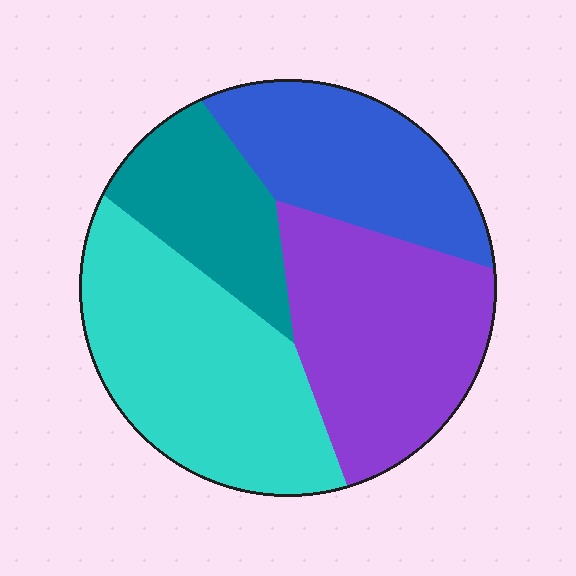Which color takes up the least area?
Teal, at roughly 15%.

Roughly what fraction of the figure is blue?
Blue covers roughly 20% of the figure.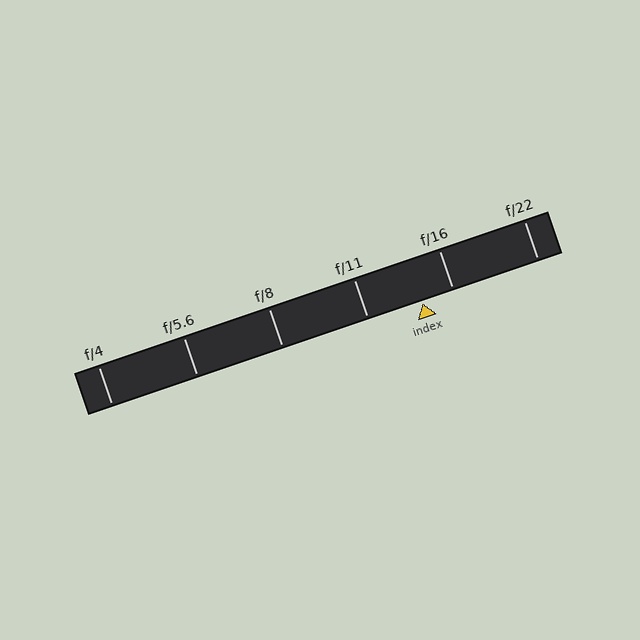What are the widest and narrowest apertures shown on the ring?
The widest aperture shown is f/4 and the narrowest is f/22.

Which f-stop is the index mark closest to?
The index mark is closest to f/16.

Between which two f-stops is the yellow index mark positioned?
The index mark is between f/11 and f/16.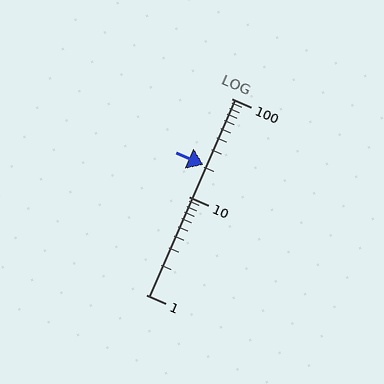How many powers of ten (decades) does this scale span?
The scale spans 2 decades, from 1 to 100.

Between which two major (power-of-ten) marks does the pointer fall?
The pointer is between 10 and 100.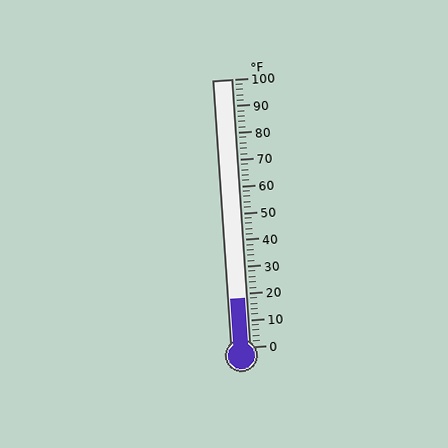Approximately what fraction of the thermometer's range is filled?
The thermometer is filled to approximately 20% of its range.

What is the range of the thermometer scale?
The thermometer scale ranges from 0°F to 100°F.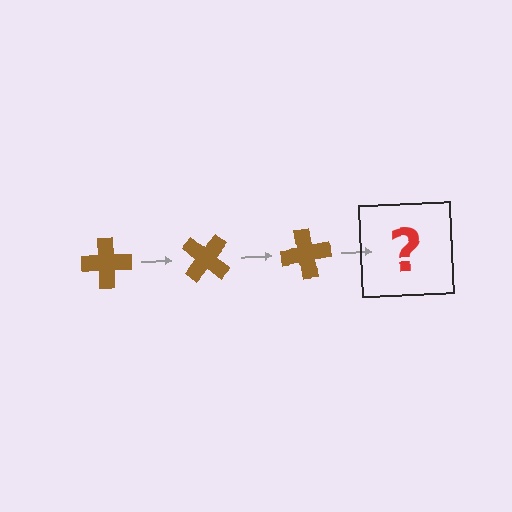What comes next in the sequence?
The next element should be a brown cross rotated 120 degrees.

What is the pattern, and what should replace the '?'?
The pattern is that the cross rotates 40 degrees each step. The '?' should be a brown cross rotated 120 degrees.